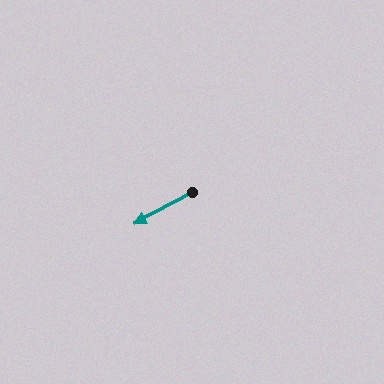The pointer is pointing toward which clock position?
Roughly 8 o'clock.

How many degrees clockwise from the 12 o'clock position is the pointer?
Approximately 241 degrees.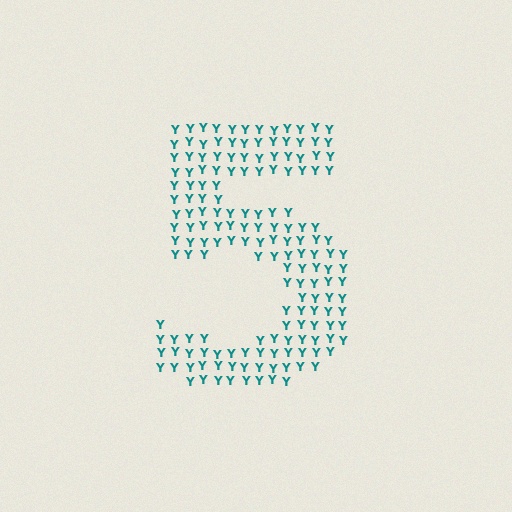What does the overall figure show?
The overall figure shows the digit 5.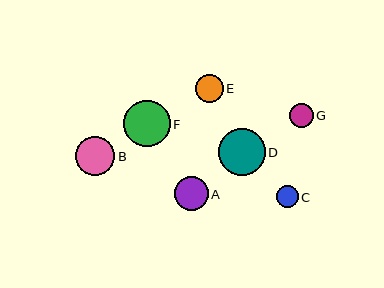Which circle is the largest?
Circle D is the largest with a size of approximately 47 pixels.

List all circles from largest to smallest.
From largest to smallest: D, F, B, A, E, G, C.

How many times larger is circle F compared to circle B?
Circle F is approximately 1.2 times the size of circle B.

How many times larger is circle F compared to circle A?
Circle F is approximately 1.4 times the size of circle A.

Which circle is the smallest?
Circle C is the smallest with a size of approximately 22 pixels.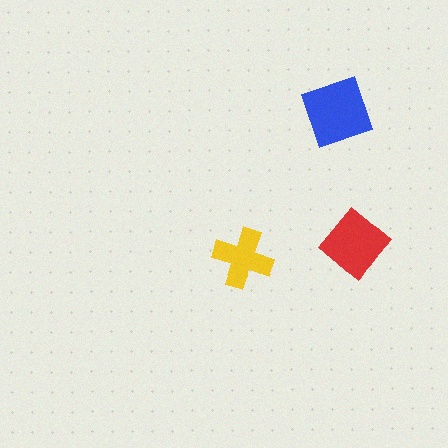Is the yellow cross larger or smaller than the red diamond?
Smaller.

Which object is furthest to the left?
The yellow cross is leftmost.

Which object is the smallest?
The yellow cross.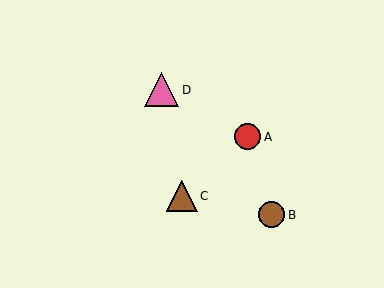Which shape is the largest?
The pink triangle (labeled D) is the largest.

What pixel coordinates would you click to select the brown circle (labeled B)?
Click at (271, 215) to select the brown circle B.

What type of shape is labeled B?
Shape B is a brown circle.